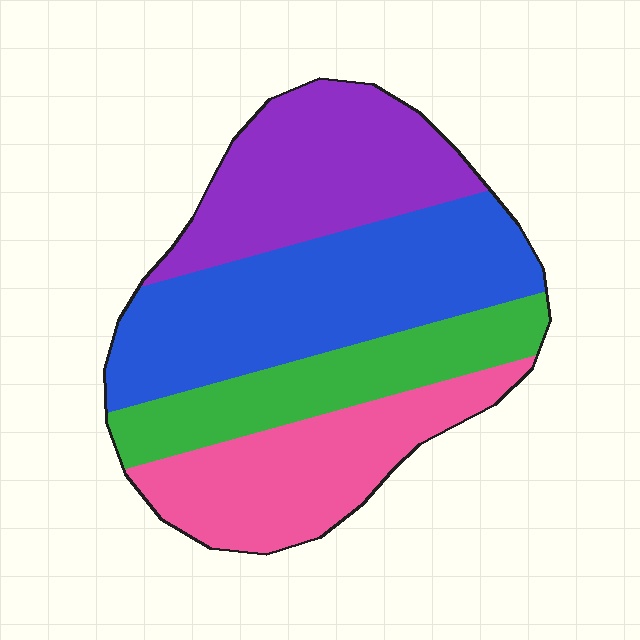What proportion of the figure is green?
Green takes up less than a quarter of the figure.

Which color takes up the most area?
Blue, at roughly 35%.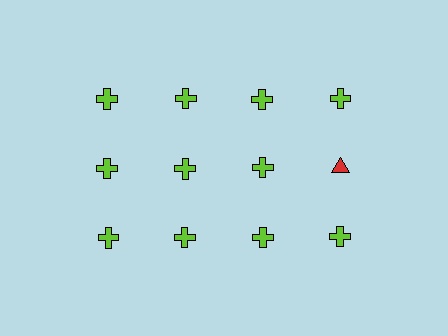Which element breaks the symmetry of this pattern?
The red triangle in the second row, second from right column breaks the symmetry. All other shapes are lime crosses.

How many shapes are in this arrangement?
There are 12 shapes arranged in a grid pattern.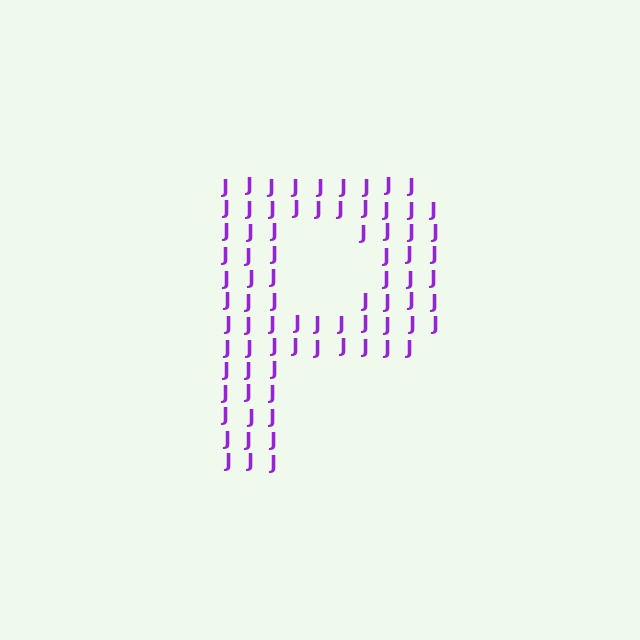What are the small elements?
The small elements are letter J's.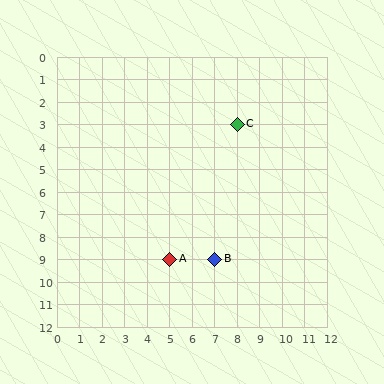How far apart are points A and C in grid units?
Points A and C are 3 columns and 6 rows apart (about 6.7 grid units diagonally).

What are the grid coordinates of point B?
Point B is at grid coordinates (7, 9).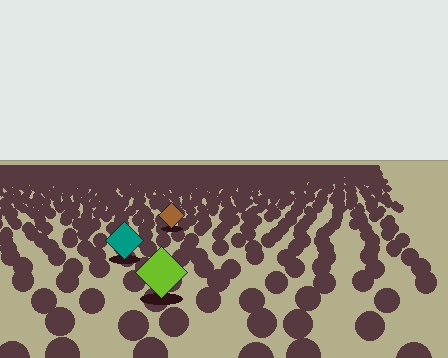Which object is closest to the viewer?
The lime diamond is closest. The texture marks near it are larger and more spread out.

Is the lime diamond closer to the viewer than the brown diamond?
Yes. The lime diamond is closer — you can tell from the texture gradient: the ground texture is coarser near it.